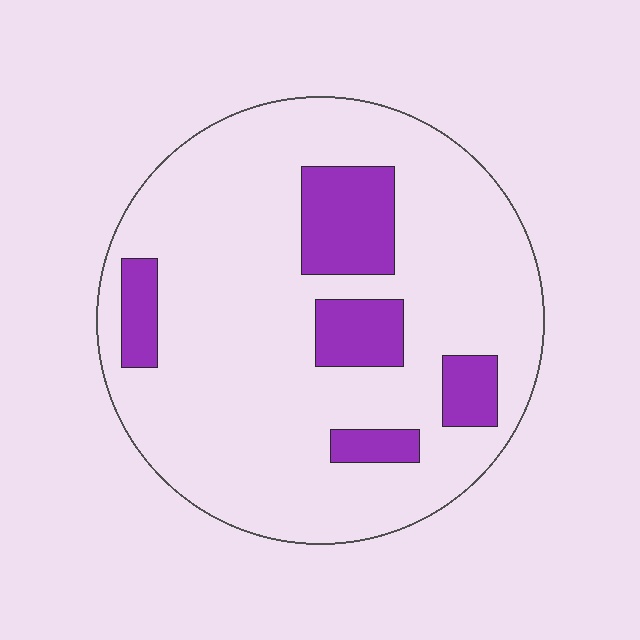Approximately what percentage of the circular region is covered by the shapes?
Approximately 15%.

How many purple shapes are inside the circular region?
5.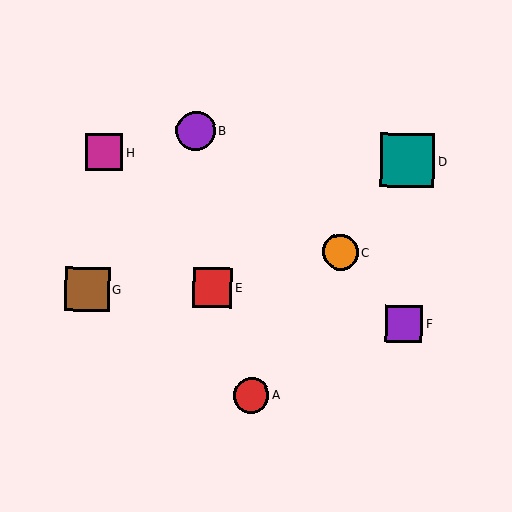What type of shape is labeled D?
Shape D is a teal square.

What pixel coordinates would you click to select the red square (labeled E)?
Click at (212, 288) to select the red square E.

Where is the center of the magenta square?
The center of the magenta square is at (104, 152).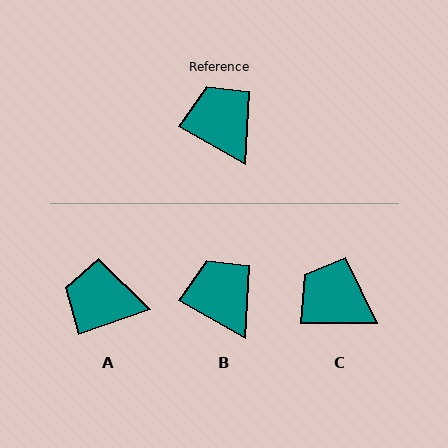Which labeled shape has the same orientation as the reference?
B.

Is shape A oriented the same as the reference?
No, it is off by about 49 degrees.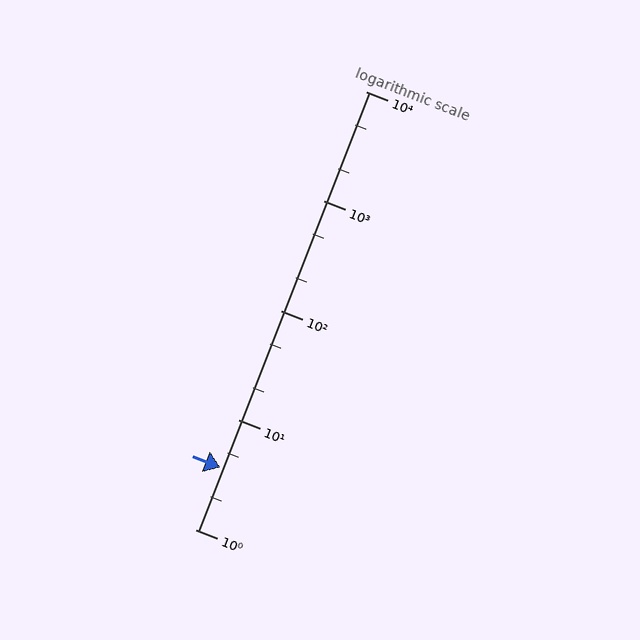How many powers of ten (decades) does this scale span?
The scale spans 4 decades, from 1 to 10000.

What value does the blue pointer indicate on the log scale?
The pointer indicates approximately 3.7.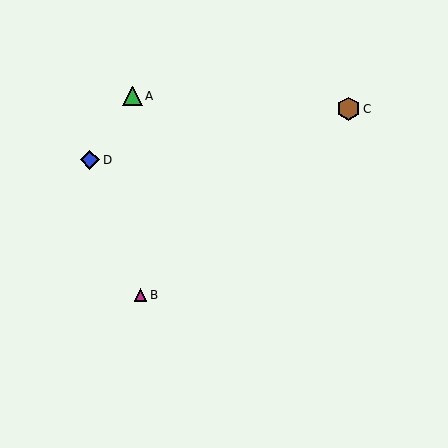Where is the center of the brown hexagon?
The center of the brown hexagon is at (348, 109).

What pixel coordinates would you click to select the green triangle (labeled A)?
Click at (132, 96) to select the green triangle A.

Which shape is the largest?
The brown hexagon (labeled C) is the largest.